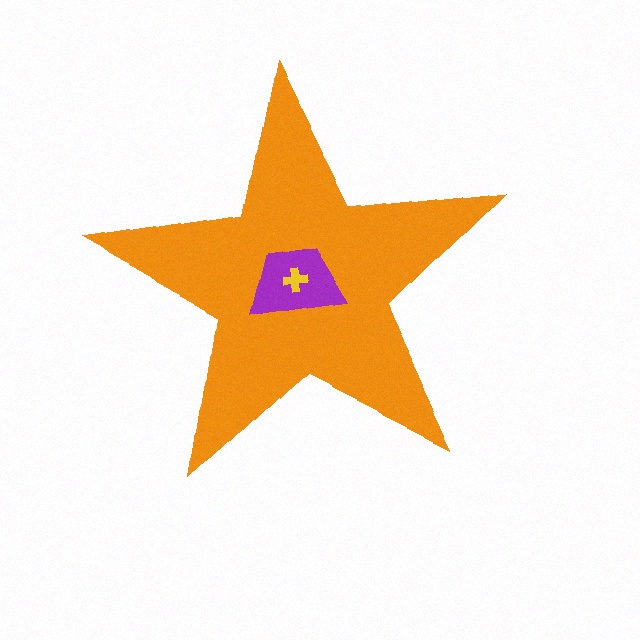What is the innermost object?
The yellow cross.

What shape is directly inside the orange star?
The purple trapezoid.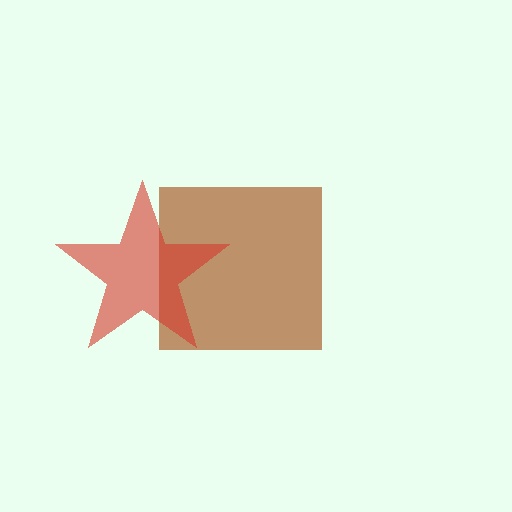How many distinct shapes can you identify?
There are 2 distinct shapes: a brown square, a red star.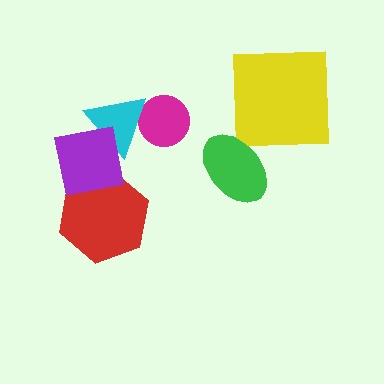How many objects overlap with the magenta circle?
1 object overlaps with the magenta circle.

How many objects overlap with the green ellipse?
0 objects overlap with the green ellipse.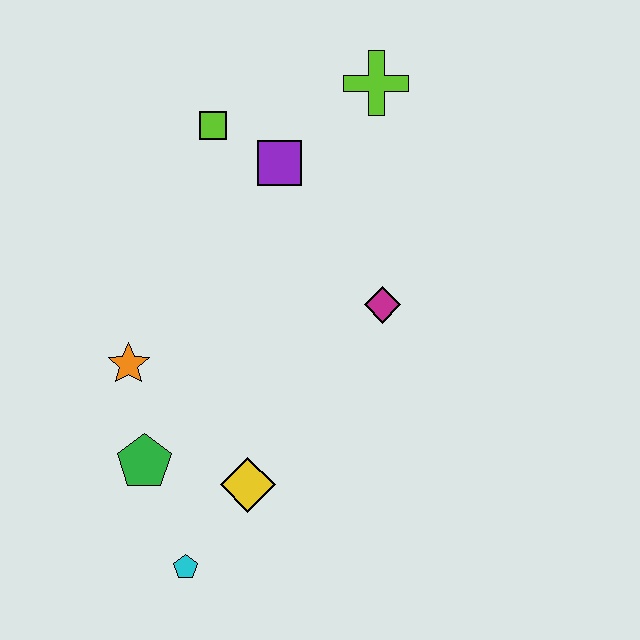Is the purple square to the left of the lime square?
No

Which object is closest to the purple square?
The lime square is closest to the purple square.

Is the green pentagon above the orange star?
No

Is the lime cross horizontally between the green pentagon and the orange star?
No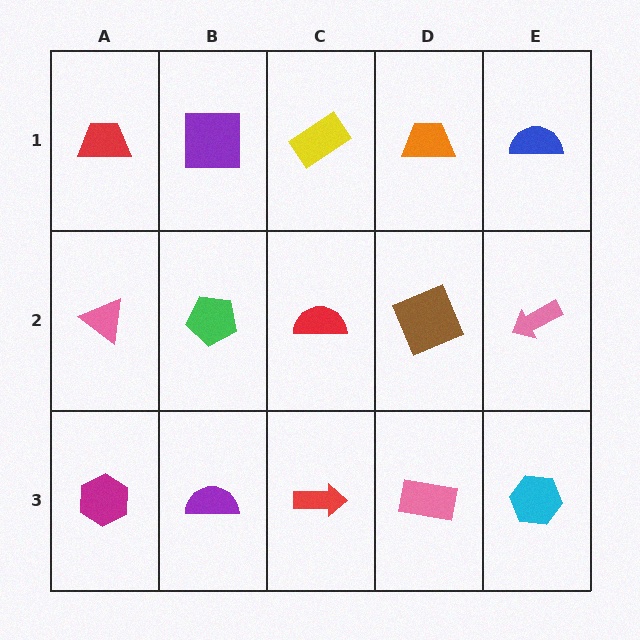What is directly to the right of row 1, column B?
A yellow rectangle.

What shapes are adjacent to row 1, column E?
A pink arrow (row 2, column E), an orange trapezoid (row 1, column D).